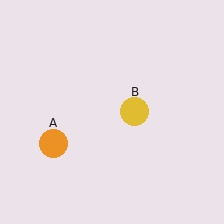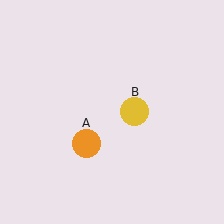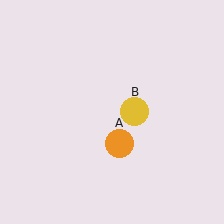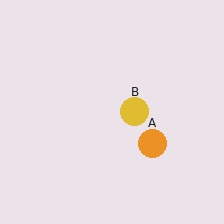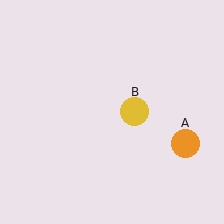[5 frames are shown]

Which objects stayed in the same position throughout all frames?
Yellow circle (object B) remained stationary.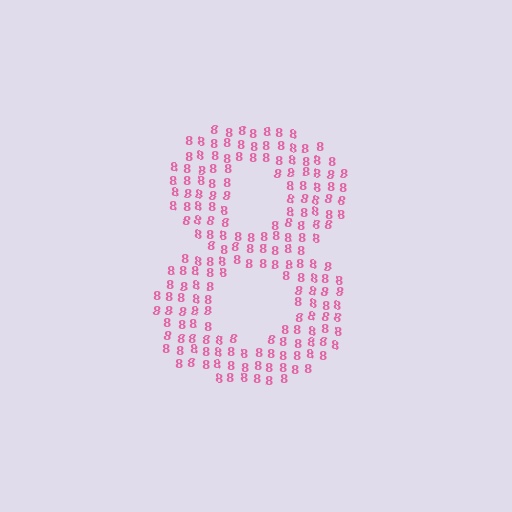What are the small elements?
The small elements are digit 8's.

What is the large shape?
The large shape is the digit 8.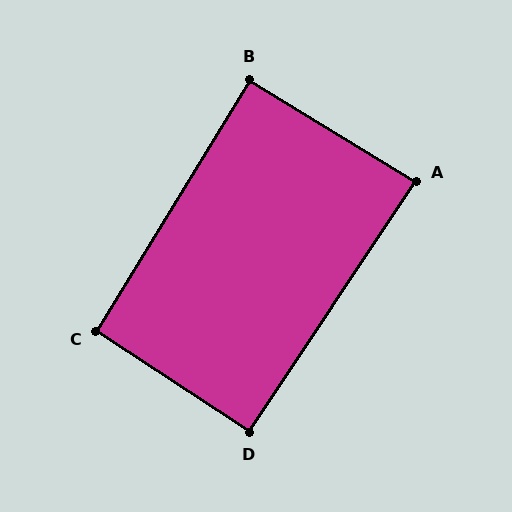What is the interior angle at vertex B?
Approximately 90 degrees (approximately right).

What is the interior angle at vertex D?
Approximately 90 degrees (approximately right).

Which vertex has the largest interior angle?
C, at approximately 92 degrees.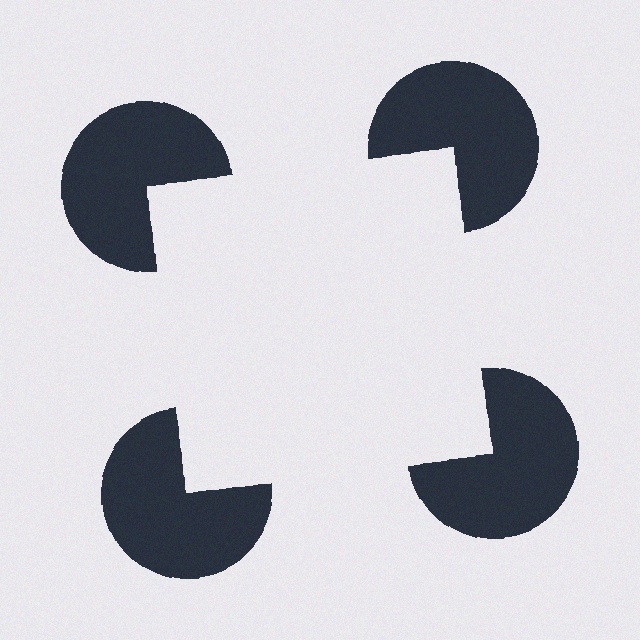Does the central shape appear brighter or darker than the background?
It typically appears slightly brighter than the background, even though no actual brightness change is drawn.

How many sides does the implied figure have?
4 sides.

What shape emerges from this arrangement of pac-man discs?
An illusory square — its edges are inferred from the aligned wedge cuts in the pac-man discs, not physically drawn.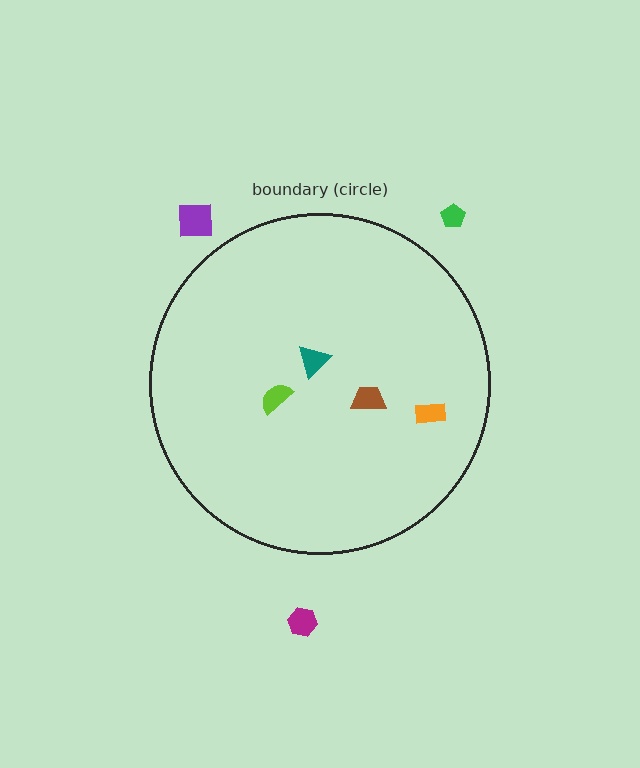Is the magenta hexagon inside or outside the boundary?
Outside.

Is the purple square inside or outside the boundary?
Outside.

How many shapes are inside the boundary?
4 inside, 3 outside.